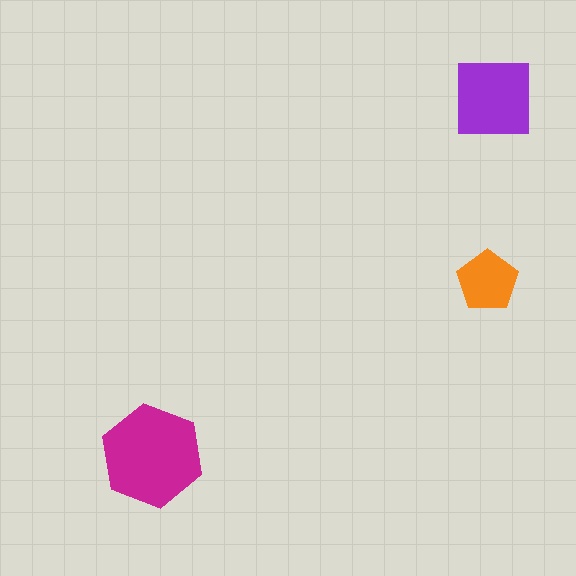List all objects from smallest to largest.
The orange pentagon, the purple square, the magenta hexagon.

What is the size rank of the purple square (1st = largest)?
2nd.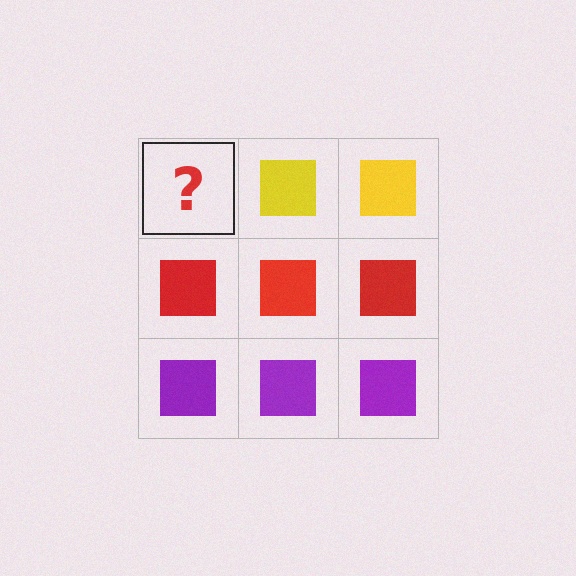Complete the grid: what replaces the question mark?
The question mark should be replaced with a yellow square.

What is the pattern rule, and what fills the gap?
The rule is that each row has a consistent color. The gap should be filled with a yellow square.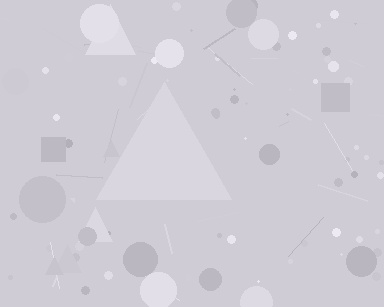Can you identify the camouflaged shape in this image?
The camouflaged shape is a triangle.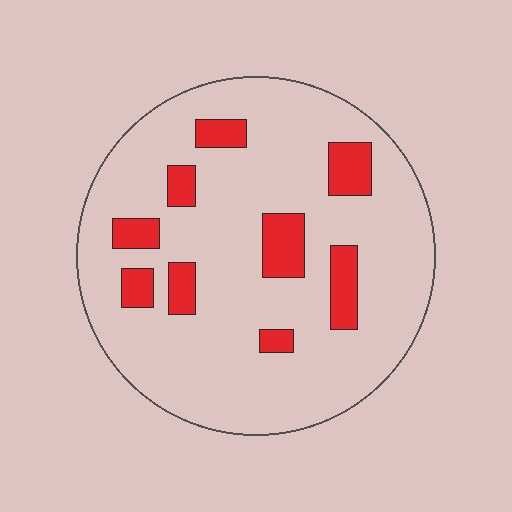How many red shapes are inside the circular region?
9.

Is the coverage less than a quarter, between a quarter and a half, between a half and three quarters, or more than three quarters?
Less than a quarter.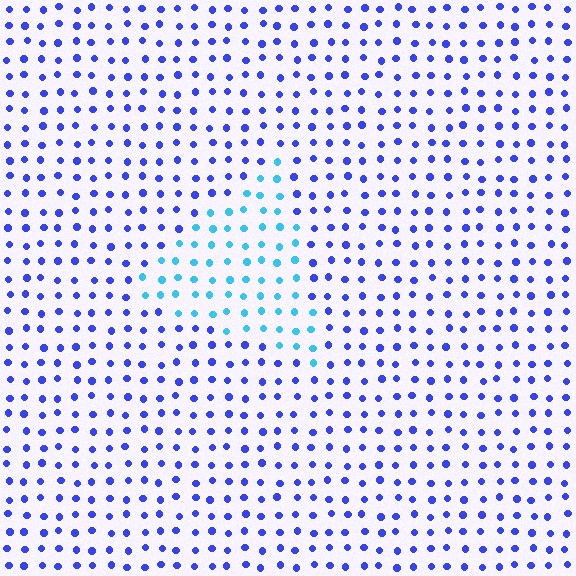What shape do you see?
I see a triangle.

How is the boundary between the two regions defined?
The boundary is defined purely by a slight shift in hue (about 44 degrees). Spacing, size, and orientation are identical on both sides.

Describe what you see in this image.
The image is filled with small blue elements in a uniform arrangement. A triangle-shaped region is visible where the elements are tinted to a slightly different hue, forming a subtle color boundary.